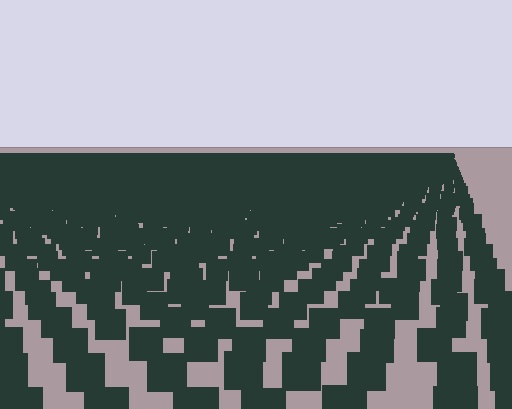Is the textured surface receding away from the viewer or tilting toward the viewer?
The surface is receding away from the viewer. Texture elements get smaller and denser toward the top.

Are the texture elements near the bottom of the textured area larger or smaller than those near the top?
Larger. Near the bottom, elements are closer to the viewer and appear at a bigger on-screen size.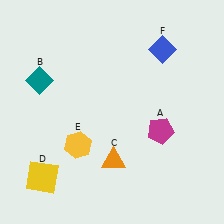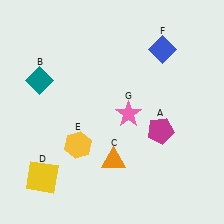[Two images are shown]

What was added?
A pink star (G) was added in Image 2.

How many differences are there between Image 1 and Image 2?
There is 1 difference between the two images.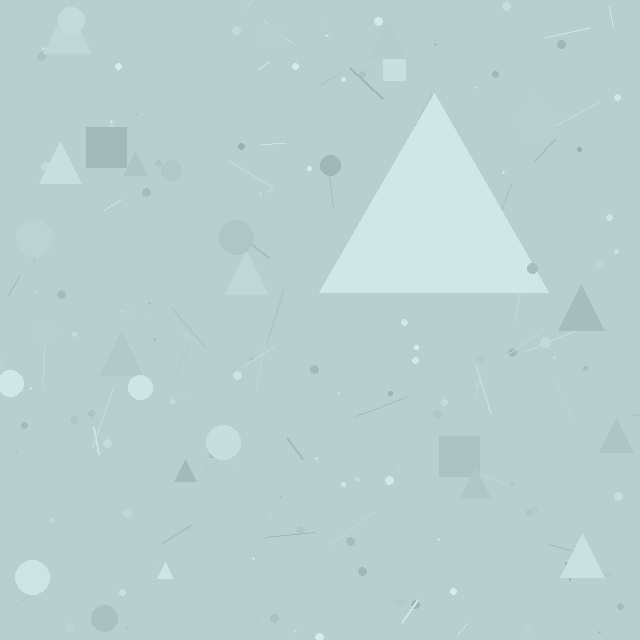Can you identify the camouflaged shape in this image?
The camouflaged shape is a triangle.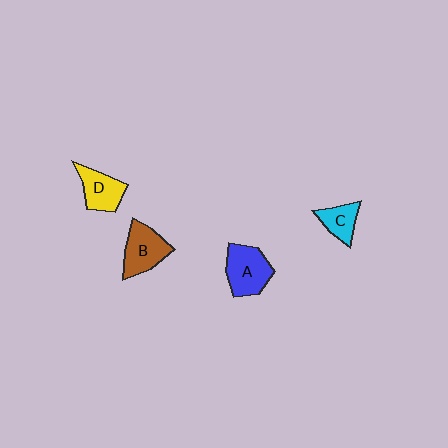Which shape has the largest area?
Shape A (blue).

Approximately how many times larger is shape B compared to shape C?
Approximately 1.6 times.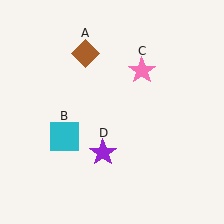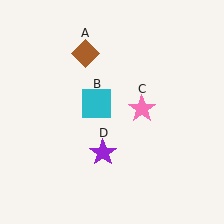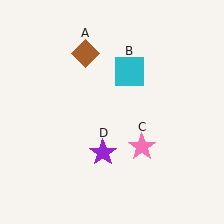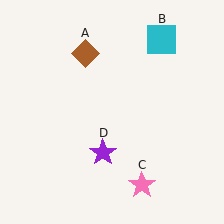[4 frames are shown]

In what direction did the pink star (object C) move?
The pink star (object C) moved down.